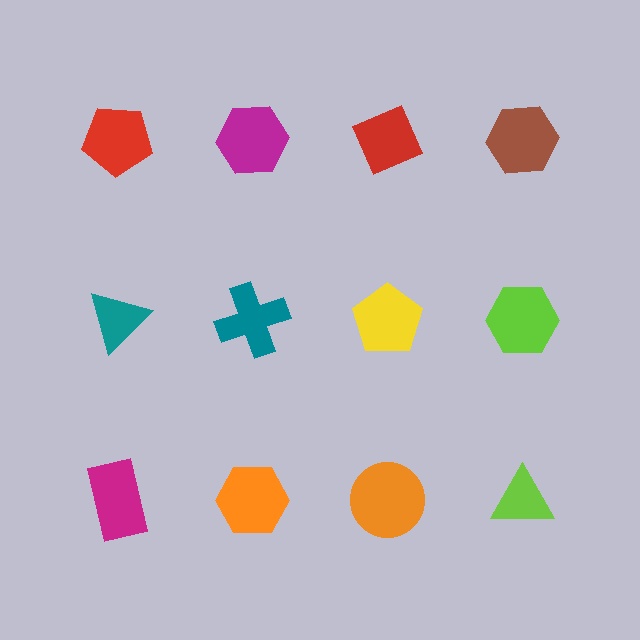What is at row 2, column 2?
A teal cross.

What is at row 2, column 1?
A teal triangle.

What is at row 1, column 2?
A magenta hexagon.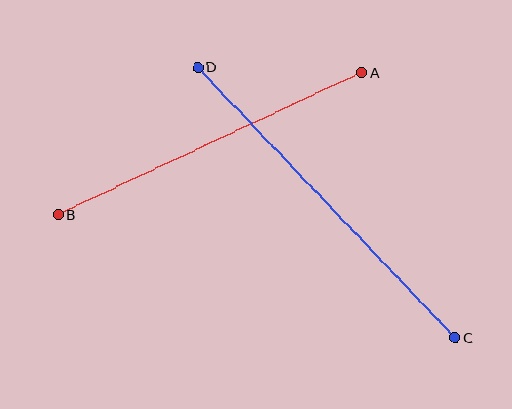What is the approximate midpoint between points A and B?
The midpoint is at approximately (210, 144) pixels.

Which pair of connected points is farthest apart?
Points C and D are farthest apart.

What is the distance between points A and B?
The distance is approximately 334 pixels.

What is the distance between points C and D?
The distance is approximately 374 pixels.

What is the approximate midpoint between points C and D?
The midpoint is at approximately (326, 203) pixels.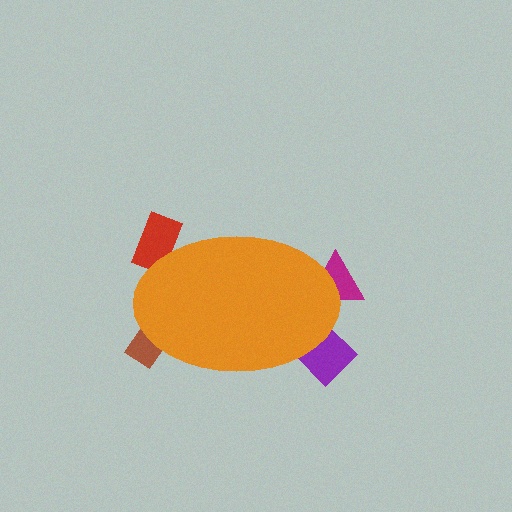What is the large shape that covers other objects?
An orange ellipse.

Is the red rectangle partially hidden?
Yes, the red rectangle is partially hidden behind the orange ellipse.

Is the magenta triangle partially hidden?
Yes, the magenta triangle is partially hidden behind the orange ellipse.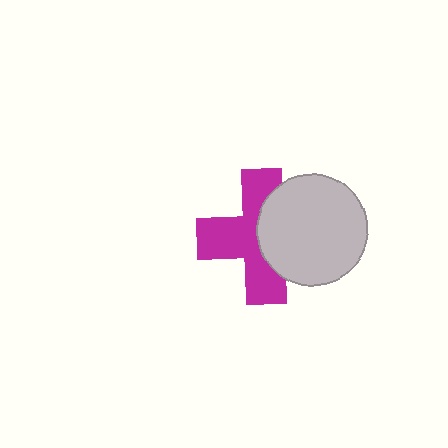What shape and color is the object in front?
The object in front is a light gray circle.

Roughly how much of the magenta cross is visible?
About half of it is visible (roughly 59%).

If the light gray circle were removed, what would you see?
You would see the complete magenta cross.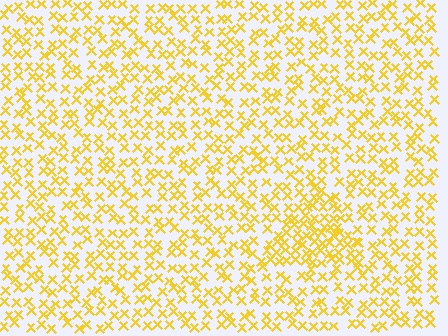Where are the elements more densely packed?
The elements are more densely packed inside the triangle boundary.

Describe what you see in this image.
The image contains small yellow elements arranged at two different densities. A triangle-shaped region is visible where the elements are more densely packed than the surrounding area.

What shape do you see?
I see a triangle.